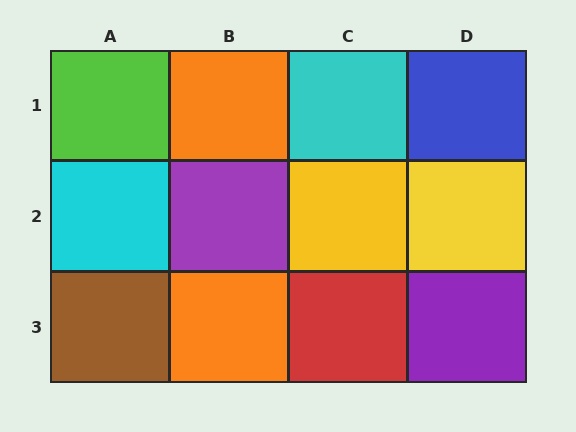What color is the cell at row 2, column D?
Yellow.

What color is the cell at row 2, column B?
Purple.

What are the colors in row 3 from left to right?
Brown, orange, red, purple.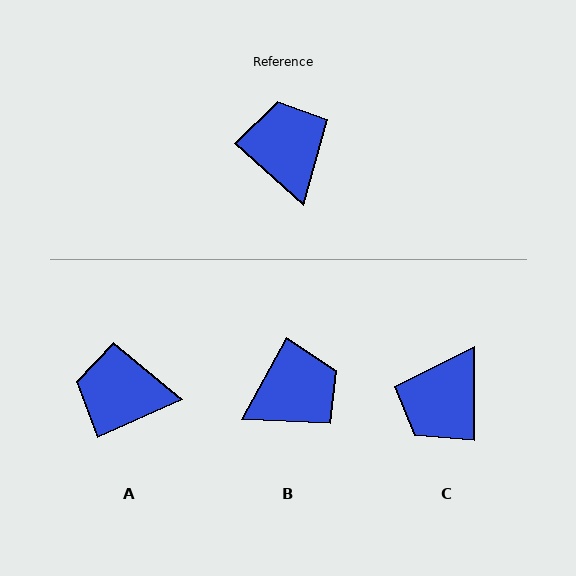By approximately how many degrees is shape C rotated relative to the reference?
Approximately 132 degrees counter-clockwise.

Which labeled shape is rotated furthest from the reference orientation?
C, about 132 degrees away.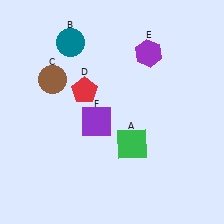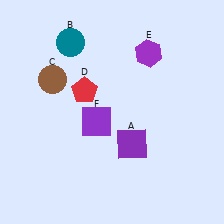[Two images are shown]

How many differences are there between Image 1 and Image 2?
There is 1 difference between the two images.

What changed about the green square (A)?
In Image 1, A is green. In Image 2, it changed to purple.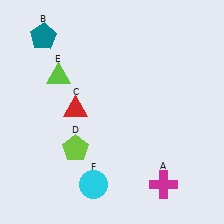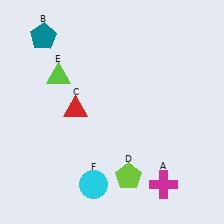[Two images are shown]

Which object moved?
The lime pentagon (D) moved right.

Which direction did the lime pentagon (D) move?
The lime pentagon (D) moved right.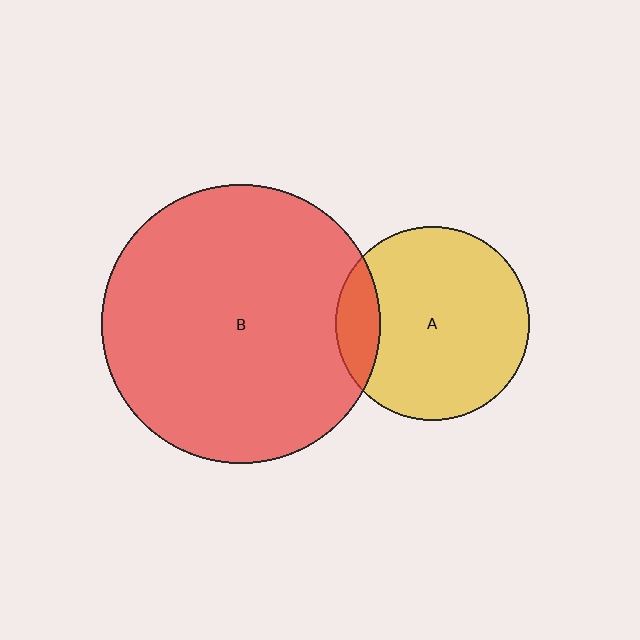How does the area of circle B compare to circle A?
Approximately 2.1 times.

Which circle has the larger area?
Circle B (red).